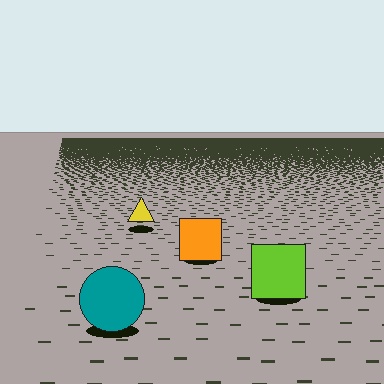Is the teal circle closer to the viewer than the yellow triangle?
Yes. The teal circle is closer — you can tell from the texture gradient: the ground texture is coarser near it.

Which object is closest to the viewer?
The teal circle is closest. The texture marks near it are larger and more spread out.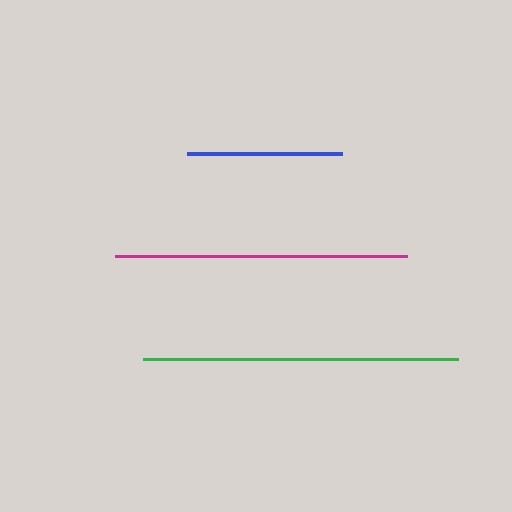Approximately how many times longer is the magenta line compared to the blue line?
The magenta line is approximately 1.9 times the length of the blue line.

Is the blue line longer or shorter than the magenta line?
The magenta line is longer than the blue line.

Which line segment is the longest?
The green line is the longest at approximately 315 pixels.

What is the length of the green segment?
The green segment is approximately 315 pixels long.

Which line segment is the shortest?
The blue line is the shortest at approximately 155 pixels.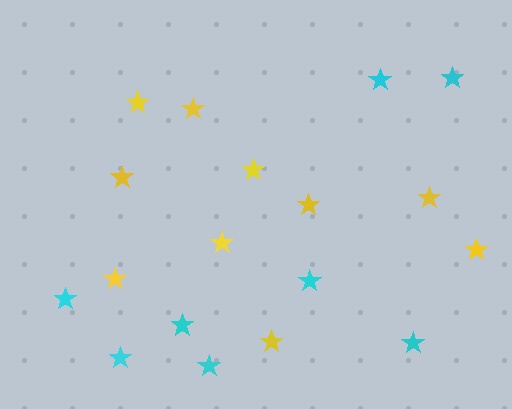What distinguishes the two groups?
There are 2 groups: one group of yellow stars (10) and one group of cyan stars (8).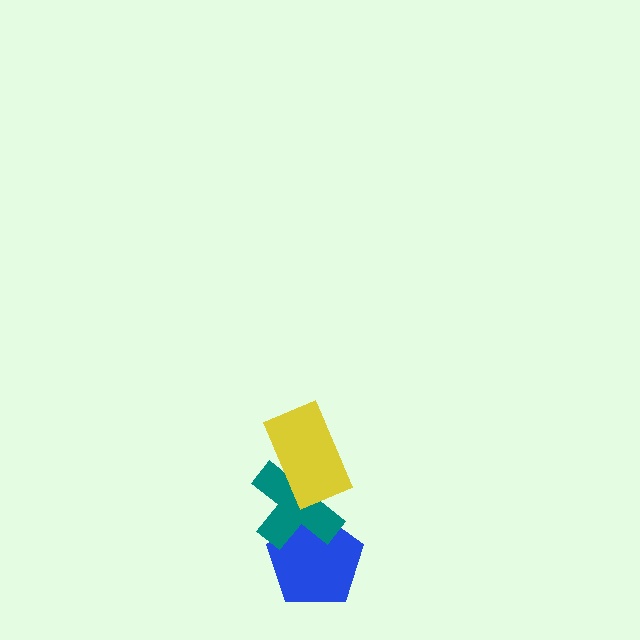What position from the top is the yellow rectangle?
The yellow rectangle is 1st from the top.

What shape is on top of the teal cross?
The yellow rectangle is on top of the teal cross.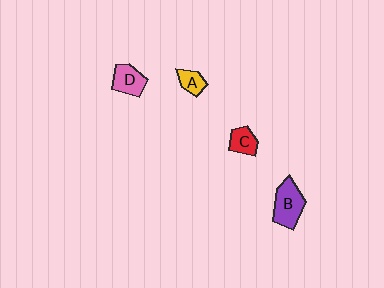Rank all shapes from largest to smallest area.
From largest to smallest: B (purple), D (pink), C (red), A (yellow).